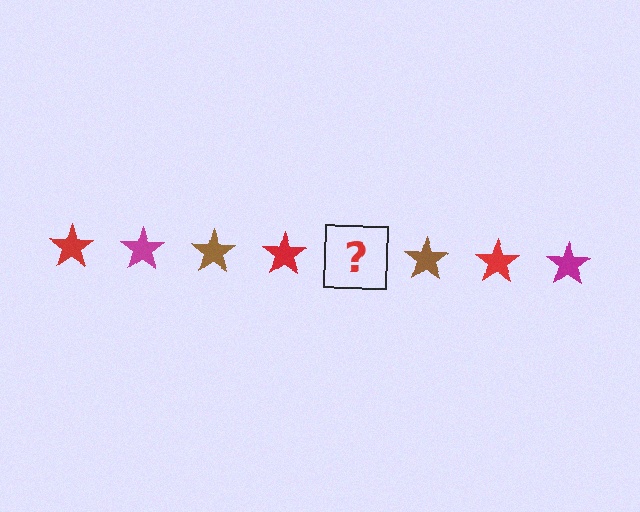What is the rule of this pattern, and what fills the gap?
The rule is that the pattern cycles through red, magenta, brown stars. The gap should be filled with a magenta star.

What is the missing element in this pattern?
The missing element is a magenta star.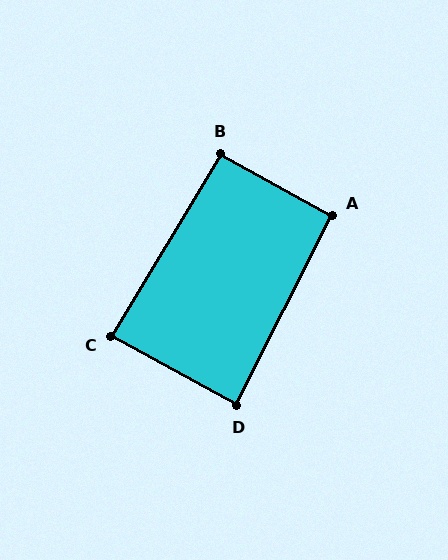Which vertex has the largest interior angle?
B, at approximately 92 degrees.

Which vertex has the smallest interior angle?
D, at approximately 88 degrees.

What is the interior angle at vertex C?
Approximately 88 degrees (approximately right).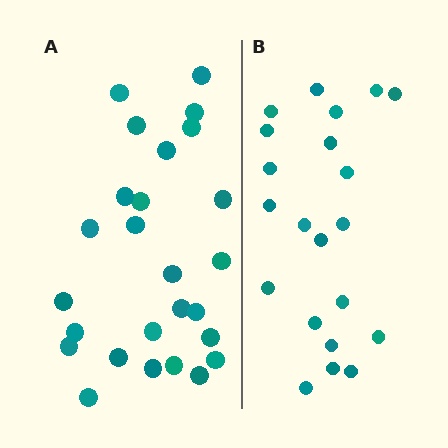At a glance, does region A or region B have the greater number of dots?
Region A (the left region) has more dots.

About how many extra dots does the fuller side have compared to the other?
Region A has about 5 more dots than region B.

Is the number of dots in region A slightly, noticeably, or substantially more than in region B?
Region A has only slightly more — the two regions are fairly close. The ratio is roughly 1.2 to 1.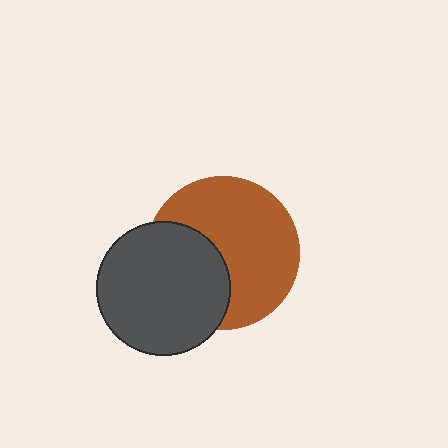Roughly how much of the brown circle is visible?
About half of it is visible (roughly 64%).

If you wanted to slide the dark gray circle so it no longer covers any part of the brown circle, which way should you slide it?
Slide it left — that is the most direct way to separate the two shapes.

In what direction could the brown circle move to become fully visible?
The brown circle could move right. That would shift it out from behind the dark gray circle entirely.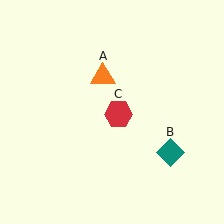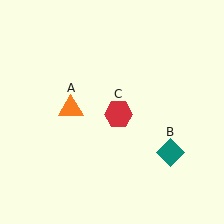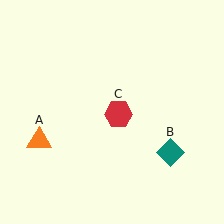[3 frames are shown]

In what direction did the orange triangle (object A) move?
The orange triangle (object A) moved down and to the left.